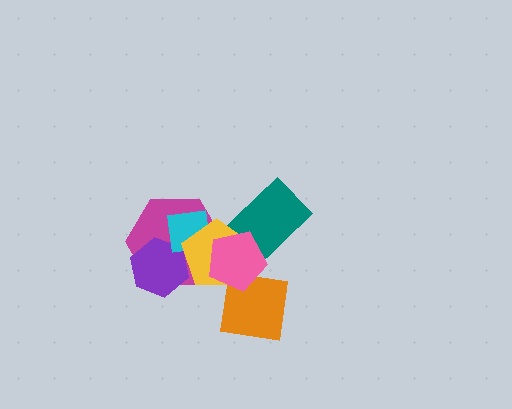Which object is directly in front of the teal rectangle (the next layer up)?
The yellow pentagon is directly in front of the teal rectangle.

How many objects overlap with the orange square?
2 objects overlap with the orange square.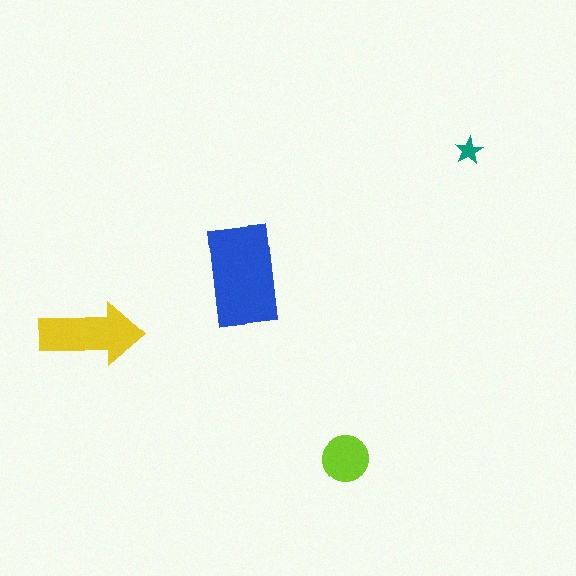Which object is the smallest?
The teal star.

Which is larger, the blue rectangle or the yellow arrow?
The blue rectangle.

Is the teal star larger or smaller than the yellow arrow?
Smaller.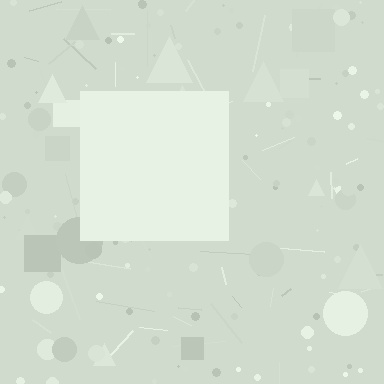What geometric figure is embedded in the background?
A square is embedded in the background.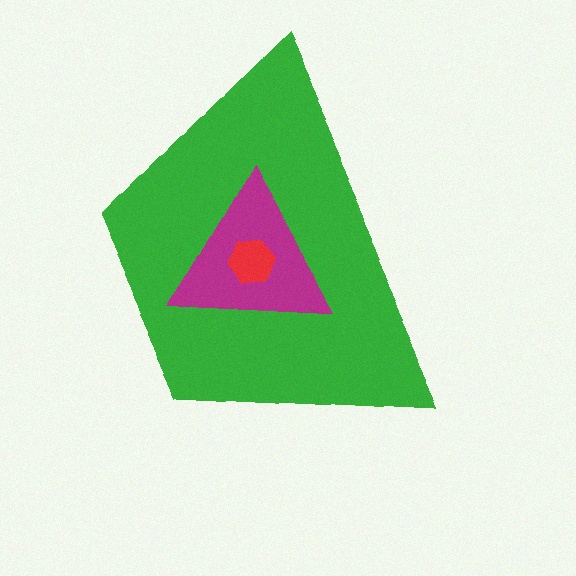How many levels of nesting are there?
3.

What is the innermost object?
The red hexagon.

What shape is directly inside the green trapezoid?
The magenta triangle.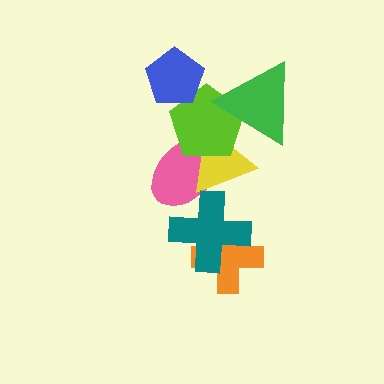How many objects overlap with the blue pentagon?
1 object overlaps with the blue pentagon.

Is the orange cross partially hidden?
Yes, it is partially covered by another shape.